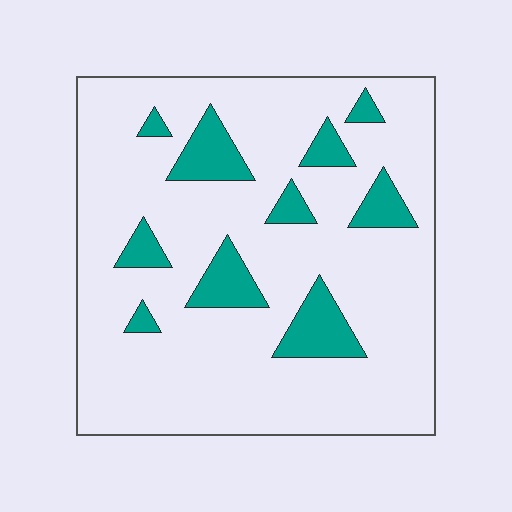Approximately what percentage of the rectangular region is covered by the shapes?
Approximately 15%.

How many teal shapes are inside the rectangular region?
10.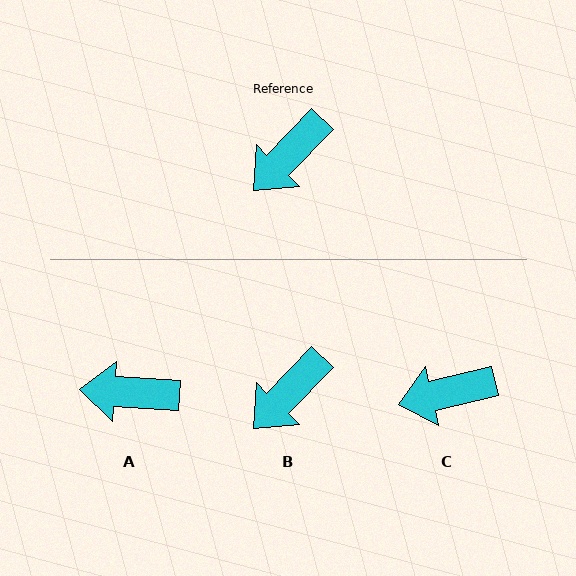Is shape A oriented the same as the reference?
No, it is off by about 50 degrees.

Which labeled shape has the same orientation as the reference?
B.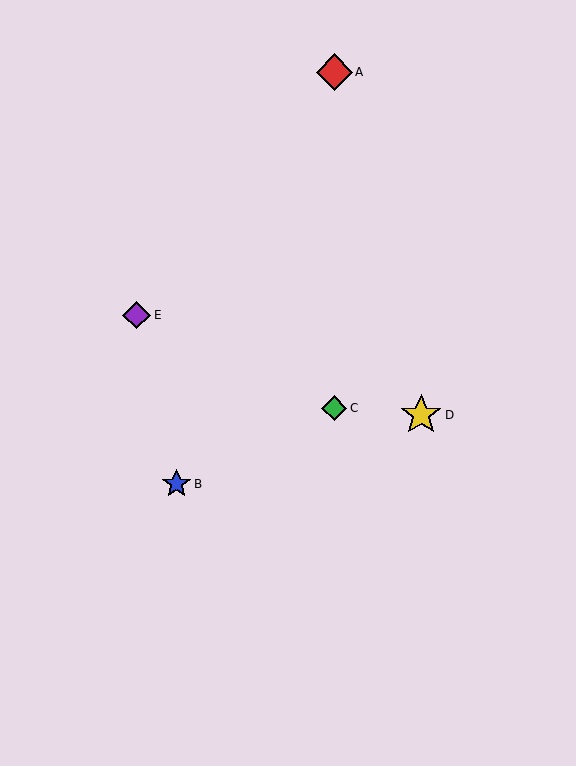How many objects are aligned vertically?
2 objects (A, C) are aligned vertically.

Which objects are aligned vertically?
Objects A, C are aligned vertically.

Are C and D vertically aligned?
No, C is at x≈334 and D is at x≈421.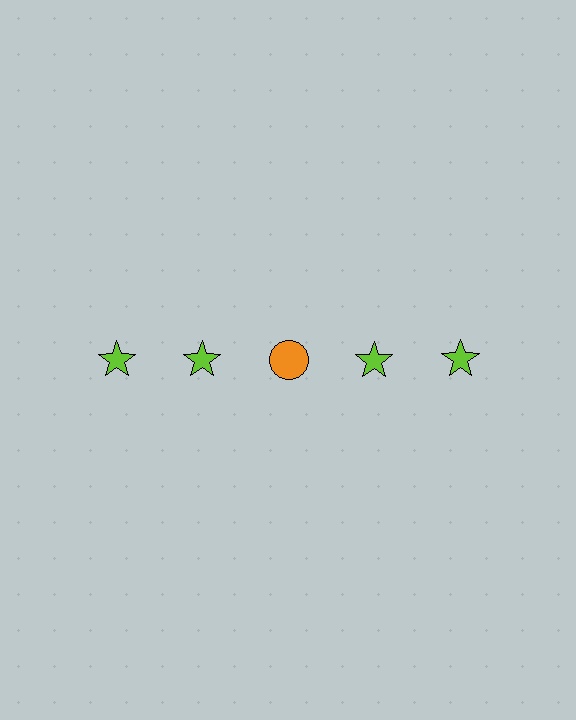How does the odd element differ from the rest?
It differs in both color (orange instead of lime) and shape (circle instead of star).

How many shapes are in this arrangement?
There are 5 shapes arranged in a grid pattern.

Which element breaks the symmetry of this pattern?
The orange circle in the top row, center column breaks the symmetry. All other shapes are lime stars.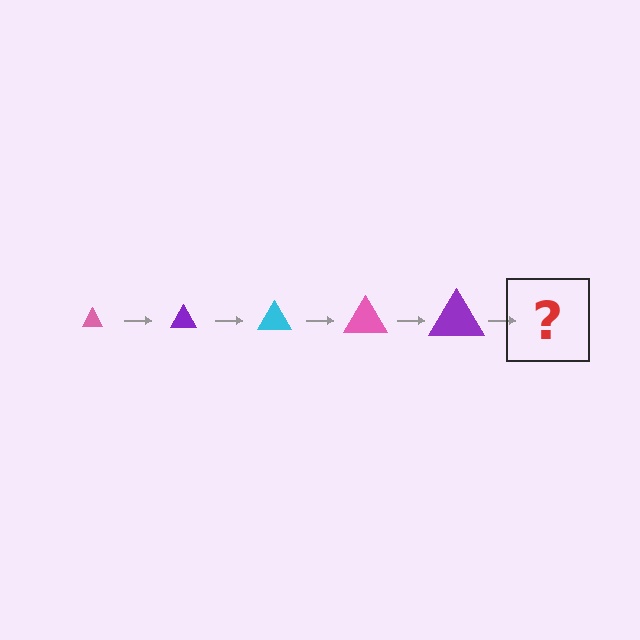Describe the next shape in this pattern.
It should be a cyan triangle, larger than the previous one.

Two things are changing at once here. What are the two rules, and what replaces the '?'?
The two rules are that the triangle grows larger each step and the color cycles through pink, purple, and cyan. The '?' should be a cyan triangle, larger than the previous one.